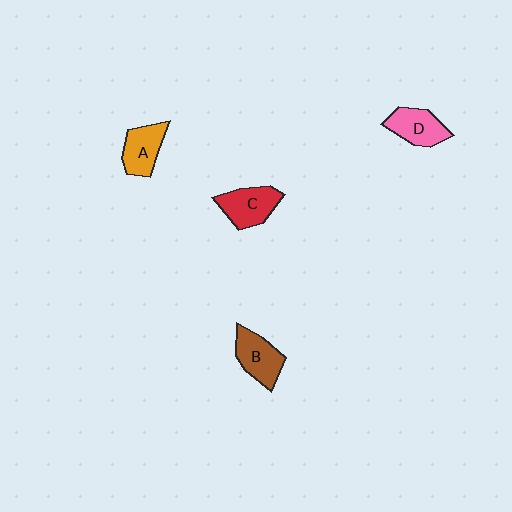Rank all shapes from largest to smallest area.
From largest to smallest: C (red), B (brown), D (pink), A (orange).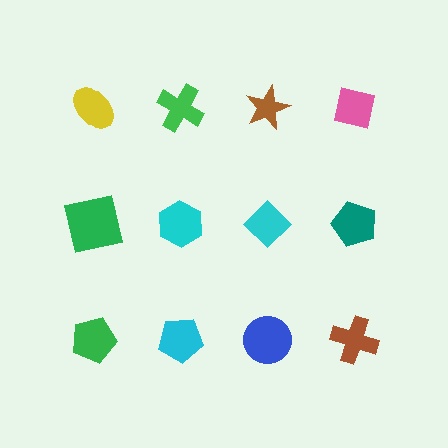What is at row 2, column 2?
A cyan hexagon.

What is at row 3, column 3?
A blue circle.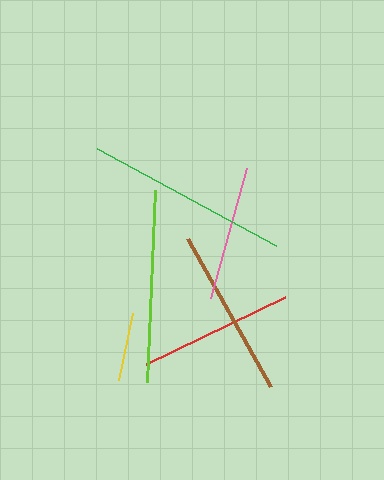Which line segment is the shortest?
The yellow line is the shortest at approximately 69 pixels.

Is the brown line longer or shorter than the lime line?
The lime line is longer than the brown line.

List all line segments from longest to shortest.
From longest to shortest: green, lime, brown, red, pink, yellow.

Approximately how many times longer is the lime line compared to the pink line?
The lime line is approximately 1.4 times the length of the pink line.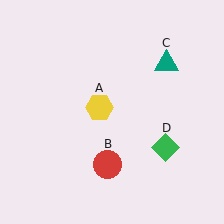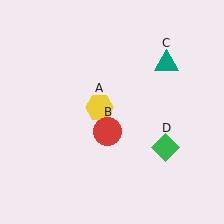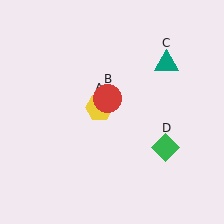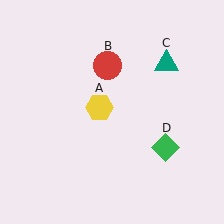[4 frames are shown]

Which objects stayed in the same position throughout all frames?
Yellow hexagon (object A) and teal triangle (object C) and green diamond (object D) remained stationary.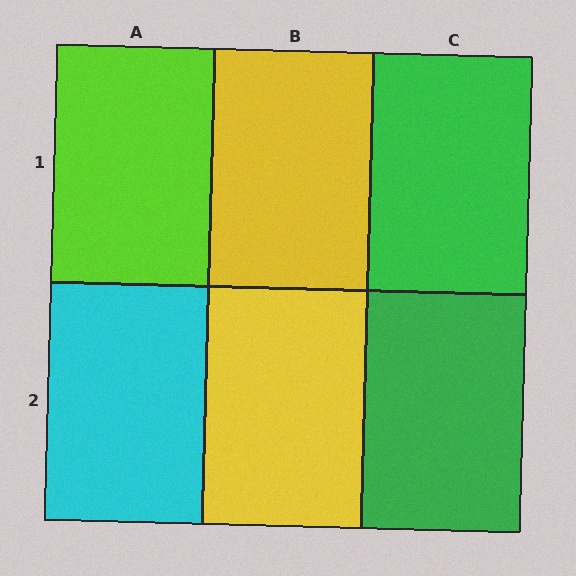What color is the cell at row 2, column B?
Yellow.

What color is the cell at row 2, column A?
Cyan.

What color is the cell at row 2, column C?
Green.